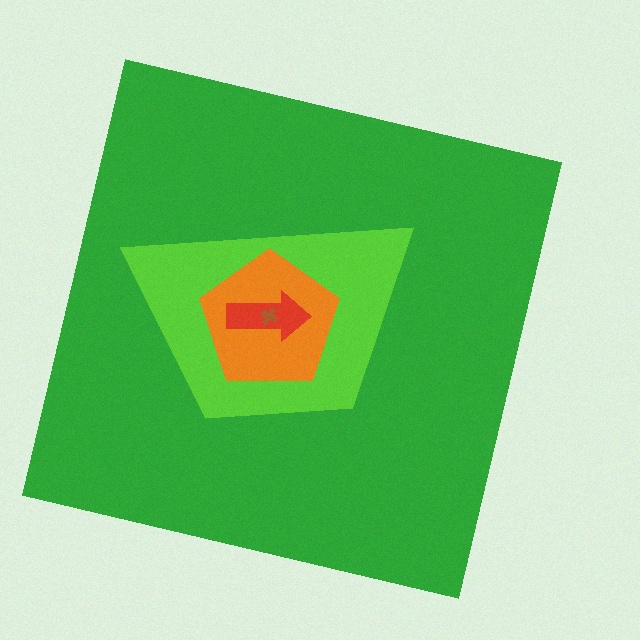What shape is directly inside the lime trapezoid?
The orange pentagon.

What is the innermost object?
The brown cross.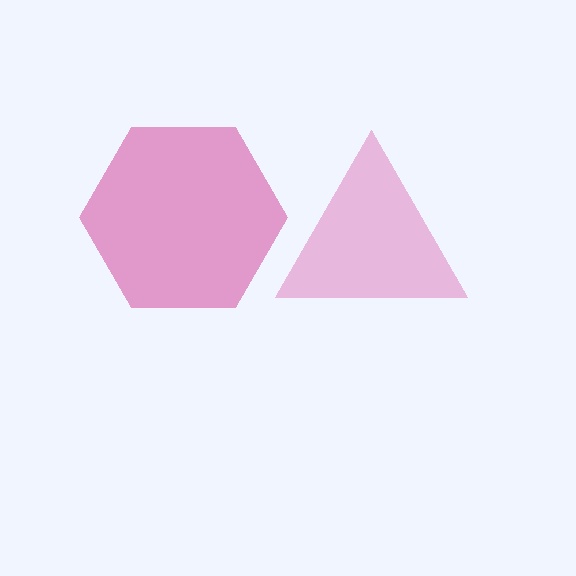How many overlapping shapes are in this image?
There are 2 overlapping shapes in the image.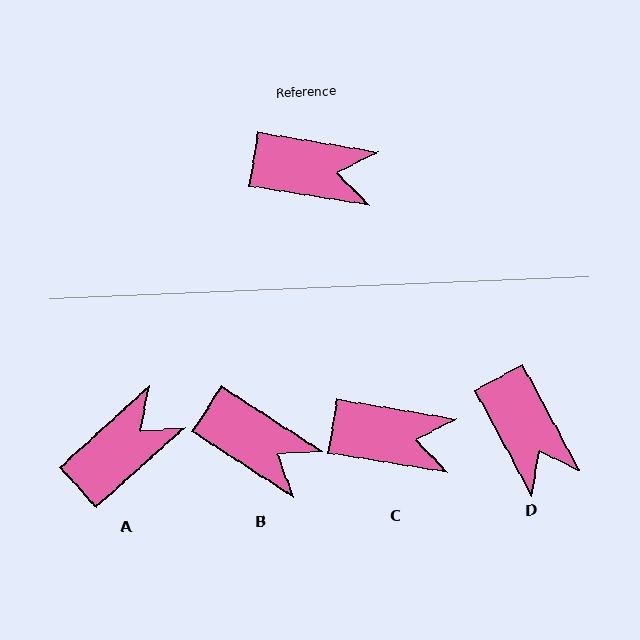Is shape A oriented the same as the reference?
No, it is off by about 51 degrees.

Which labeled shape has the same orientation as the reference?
C.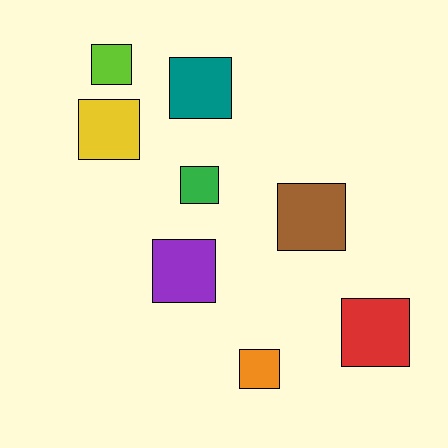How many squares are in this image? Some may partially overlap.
There are 8 squares.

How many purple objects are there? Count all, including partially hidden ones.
There is 1 purple object.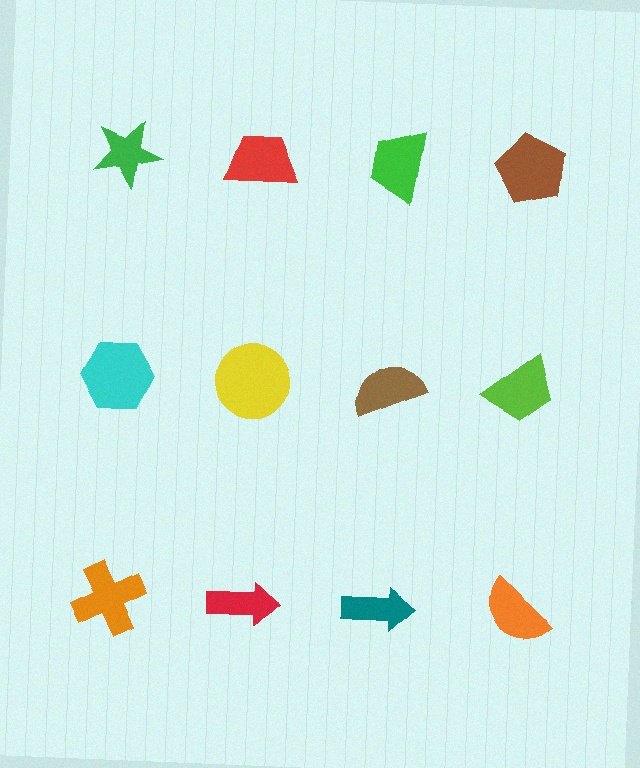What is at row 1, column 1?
A green star.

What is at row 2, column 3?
A brown semicircle.